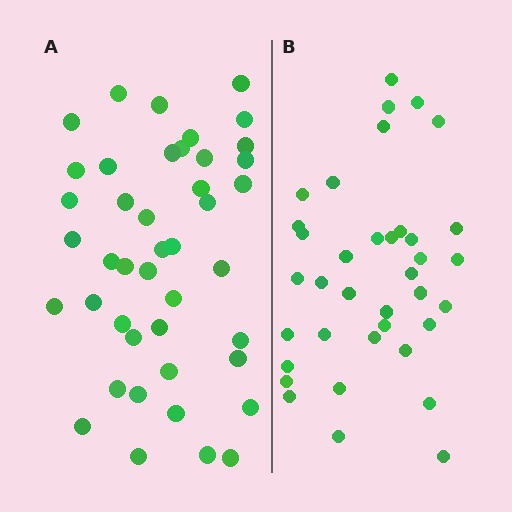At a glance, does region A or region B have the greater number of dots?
Region A (the left region) has more dots.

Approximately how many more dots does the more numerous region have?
Region A has about 6 more dots than region B.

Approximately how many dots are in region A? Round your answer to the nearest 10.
About 40 dots. (The exact count is 43, which rounds to 40.)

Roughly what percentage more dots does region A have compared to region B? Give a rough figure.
About 15% more.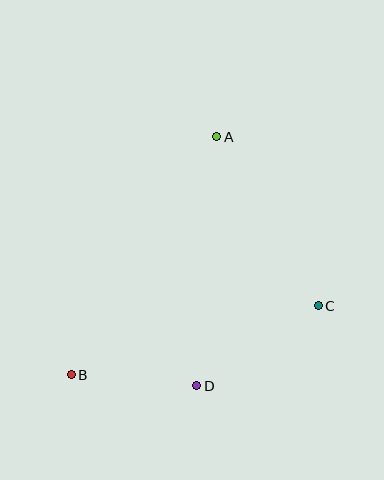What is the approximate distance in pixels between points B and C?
The distance between B and C is approximately 256 pixels.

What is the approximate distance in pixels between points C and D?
The distance between C and D is approximately 145 pixels.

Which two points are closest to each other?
Points B and D are closest to each other.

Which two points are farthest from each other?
Points A and B are farthest from each other.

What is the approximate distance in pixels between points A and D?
The distance between A and D is approximately 250 pixels.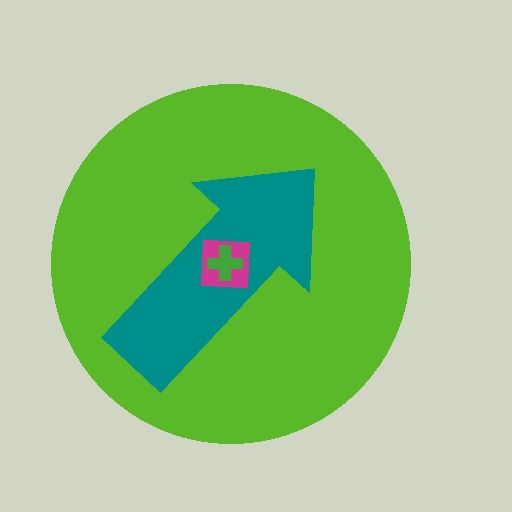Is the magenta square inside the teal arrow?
Yes.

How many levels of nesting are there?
4.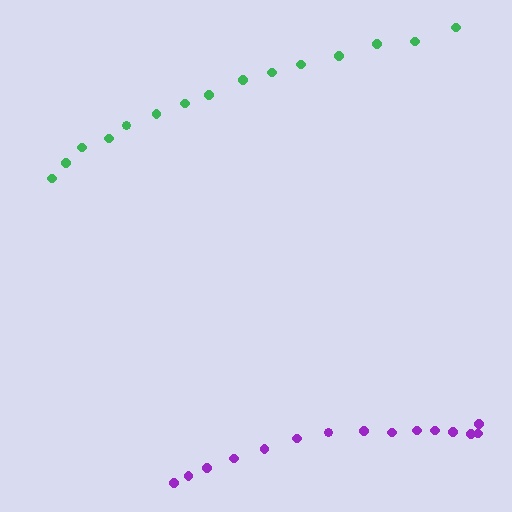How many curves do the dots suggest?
There are 2 distinct paths.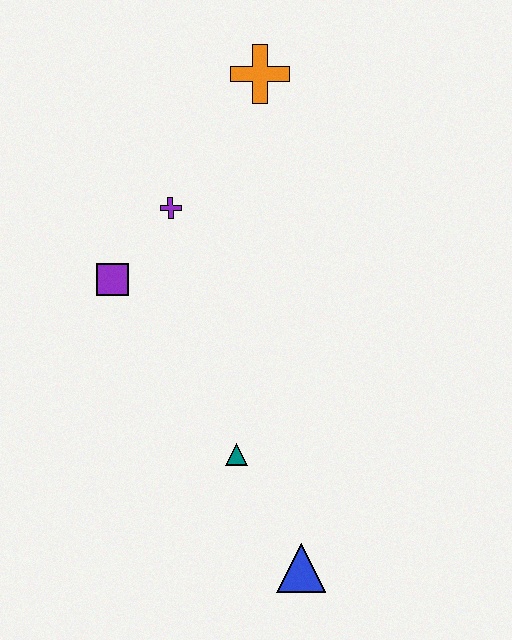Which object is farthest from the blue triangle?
The orange cross is farthest from the blue triangle.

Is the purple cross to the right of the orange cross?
No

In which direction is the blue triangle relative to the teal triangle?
The blue triangle is below the teal triangle.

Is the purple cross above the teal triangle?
Yes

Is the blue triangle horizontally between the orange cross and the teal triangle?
No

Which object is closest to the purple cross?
The purple square is closest to the purple cross.